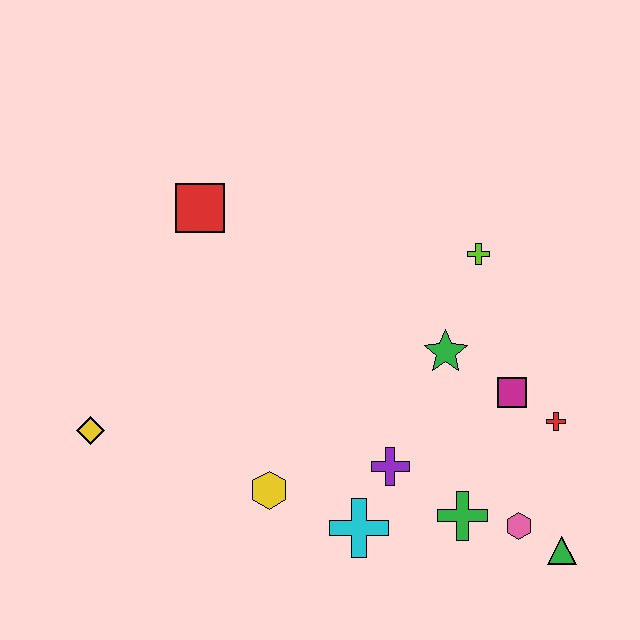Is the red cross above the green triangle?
Yes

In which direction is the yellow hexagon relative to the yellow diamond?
The yellow hexagon is to the right of the yellow diamond.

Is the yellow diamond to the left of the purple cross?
Yes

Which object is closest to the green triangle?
The pink hexagon is closest to the green triangle.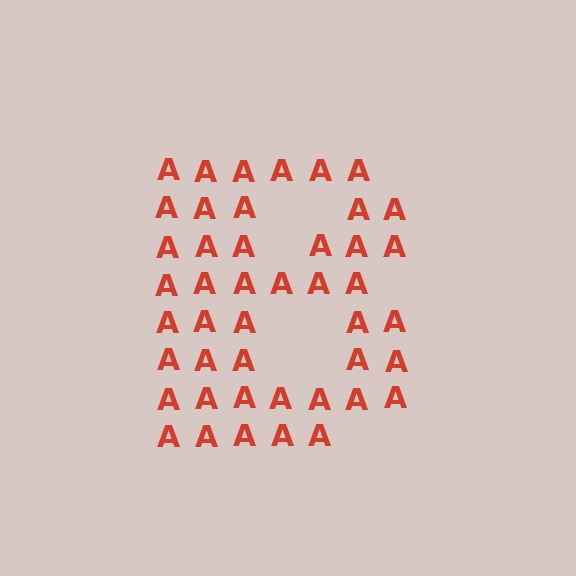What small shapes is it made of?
It is made of small letter A's.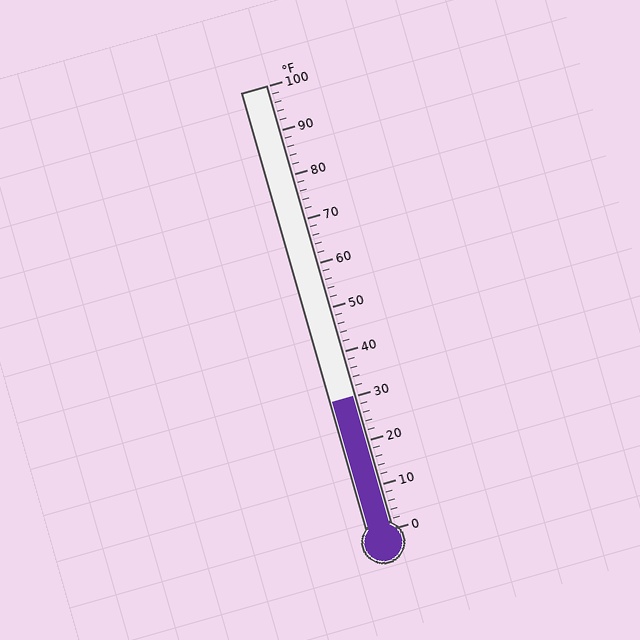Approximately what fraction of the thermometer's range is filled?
The thermometer is filled to approximately 30% of its range.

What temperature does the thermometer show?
The thermometer shows approximately 30°F.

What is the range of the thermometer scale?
The thermometer scale ranges from 0°F to 100°F.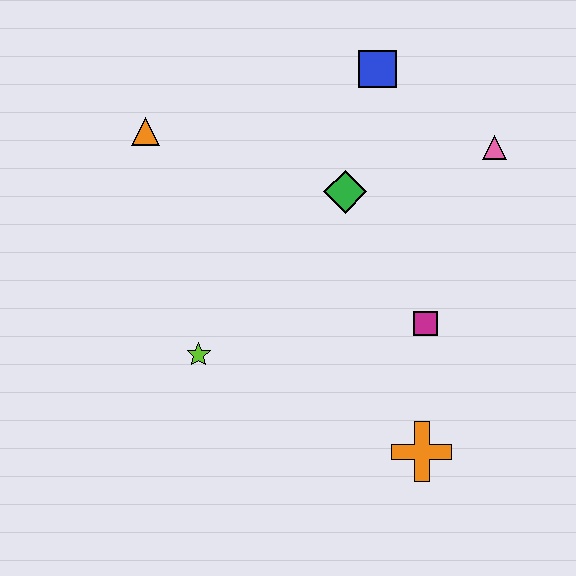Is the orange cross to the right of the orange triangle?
Yes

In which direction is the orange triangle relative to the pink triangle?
The orange triangle is to the left of the pink triangle.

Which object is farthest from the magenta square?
The orange triangle is farthest from the magenta square.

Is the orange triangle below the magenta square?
No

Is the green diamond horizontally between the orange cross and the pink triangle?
No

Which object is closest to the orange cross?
The magenta square is closest to the orange cross.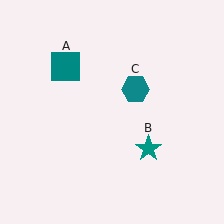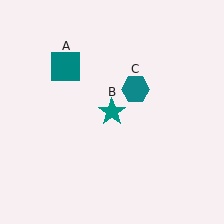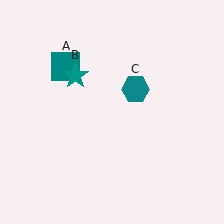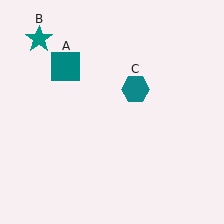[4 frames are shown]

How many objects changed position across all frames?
1 object changed position: teal star (object B).